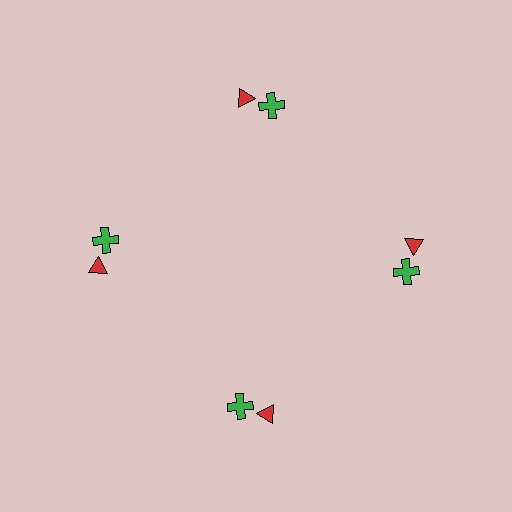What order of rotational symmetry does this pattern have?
This pattern has 4-fold rotational symmetry.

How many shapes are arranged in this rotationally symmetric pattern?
There are 8 shapes, arranged in 4 groups of 2.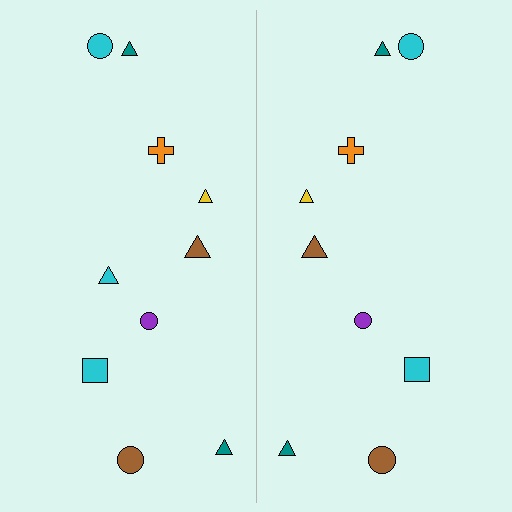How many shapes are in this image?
There are 19 shapes in this image.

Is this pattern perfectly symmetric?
No, the pattern is not perfectly symmetric. A cyan triangle is missing from the right side.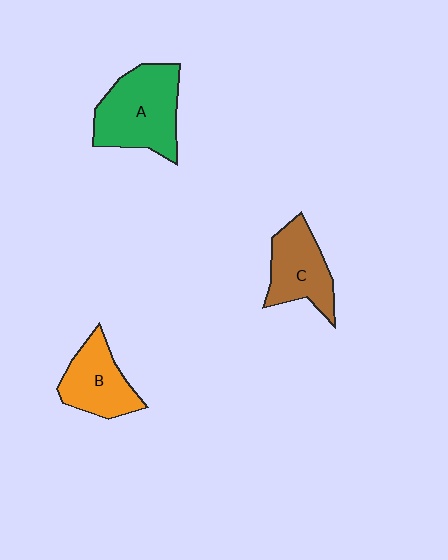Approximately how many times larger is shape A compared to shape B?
Approximately 1.5 times.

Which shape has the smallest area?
Shape B (orange).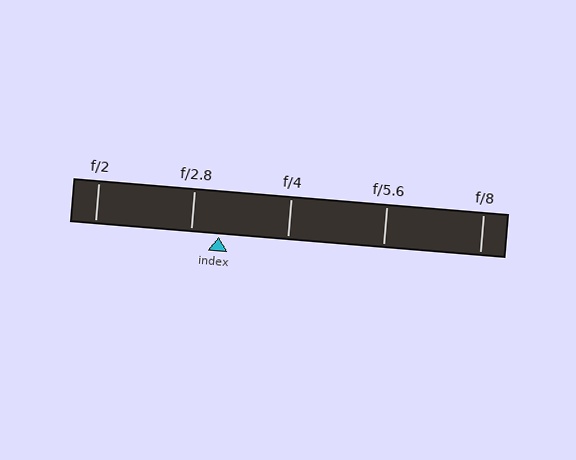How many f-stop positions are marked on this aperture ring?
There are 5 f-stop positions marked.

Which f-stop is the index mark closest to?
The index mark is closest to f/2.8.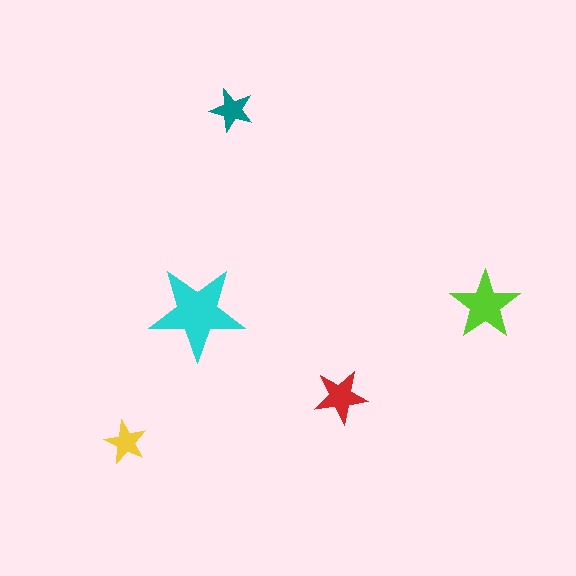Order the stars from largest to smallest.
the cyan one, the lime one, the red one, the teal one, the yellow one.